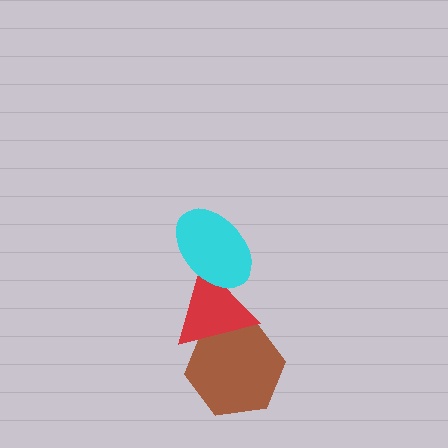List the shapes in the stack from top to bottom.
From top to bottom: the cyan ellipse, the red triangle, the brown hexagon.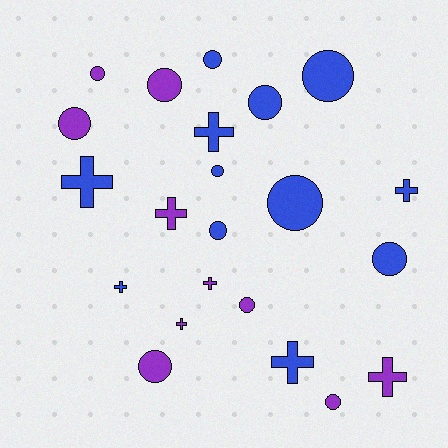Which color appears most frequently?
Blue, with 12 objects.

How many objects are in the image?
There are 22 objects.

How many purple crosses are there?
There are 4 purple crosses.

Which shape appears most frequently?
Circle, with 13 objects.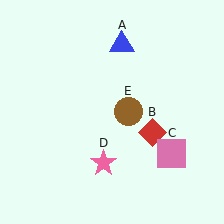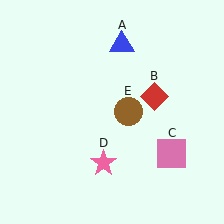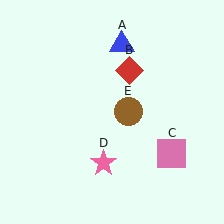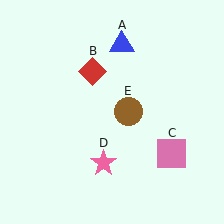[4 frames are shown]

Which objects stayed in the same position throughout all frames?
Blue triangle (object A) and pink square (object C) and pink star (object D) and brown circle (object E) remained stationary.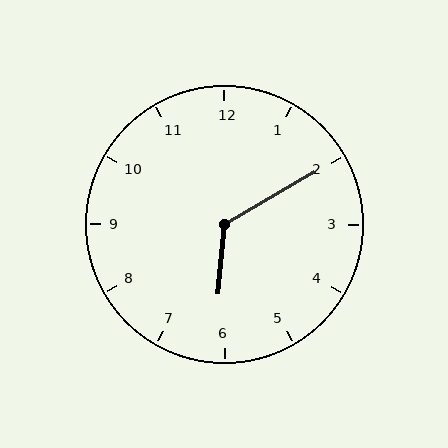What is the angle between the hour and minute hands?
Approximately 125 degrees.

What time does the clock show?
6:10.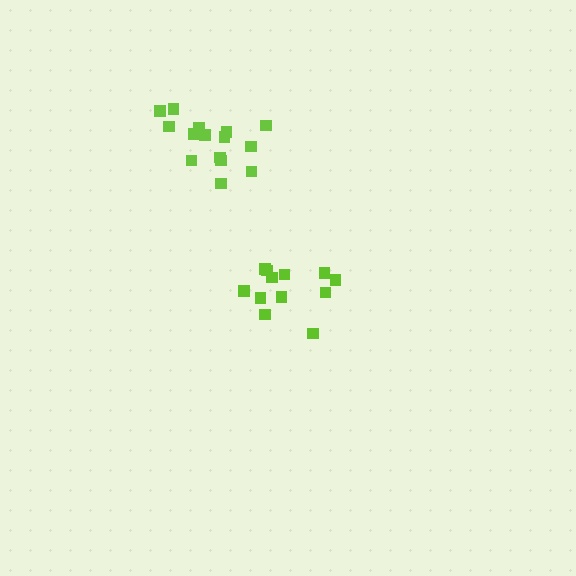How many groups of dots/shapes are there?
There are 2 groups.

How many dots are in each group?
Group 1: 12 dots, Group 2: 16 dots (28 total).